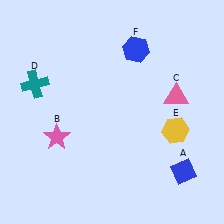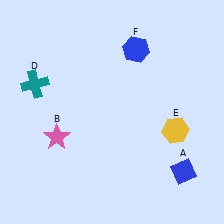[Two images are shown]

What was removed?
The pink triangle (C) was removed in Image 2.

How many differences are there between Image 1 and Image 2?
There is 1 difference between the two images.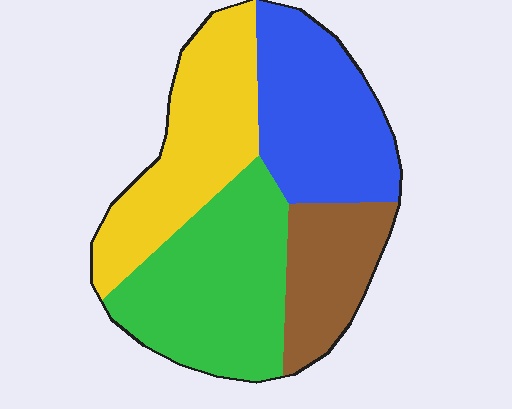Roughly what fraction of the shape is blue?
Blue takes up about one quarter (1/4) of the shape.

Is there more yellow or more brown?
Yellow.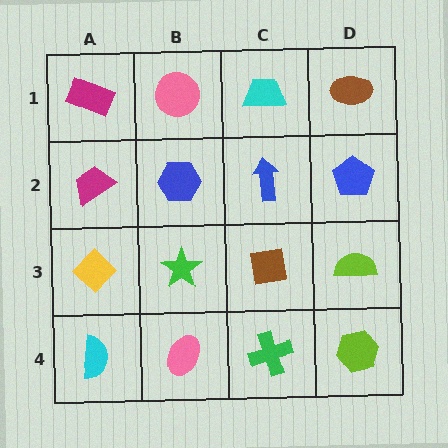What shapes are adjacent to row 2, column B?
A pink circle (row 1, column B), a green star (row 3, column B), a magenta trapezoid (row 2, column A), a blue arrow (row 2, column C).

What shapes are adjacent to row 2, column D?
A brown ellipse (row 1, column D), a lime semicircle (row 3, column D), a blue arrow (row 2, column C).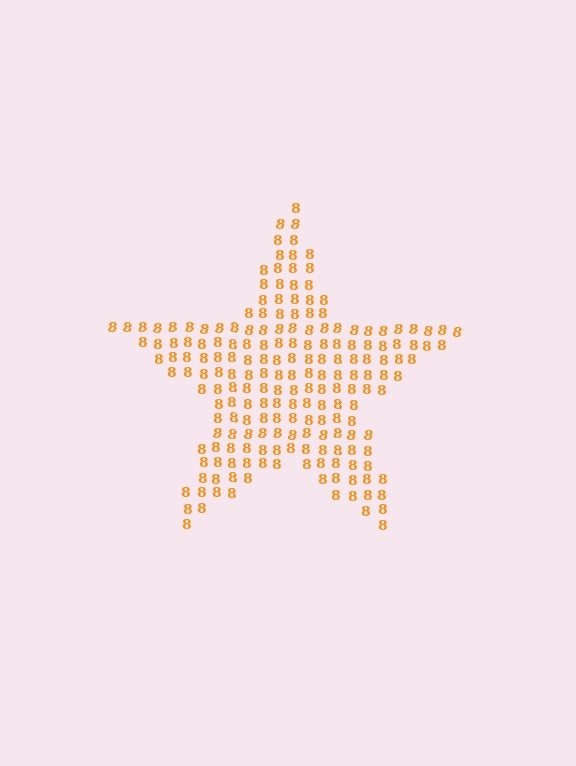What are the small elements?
The small elements are digit 8's.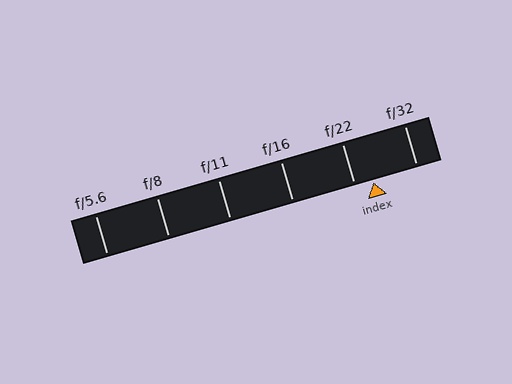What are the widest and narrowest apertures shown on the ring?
The widest aperture shown is f/5.6 and the narrowest is f/32.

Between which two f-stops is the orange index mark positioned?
The index mark is between f/22 and f/32.